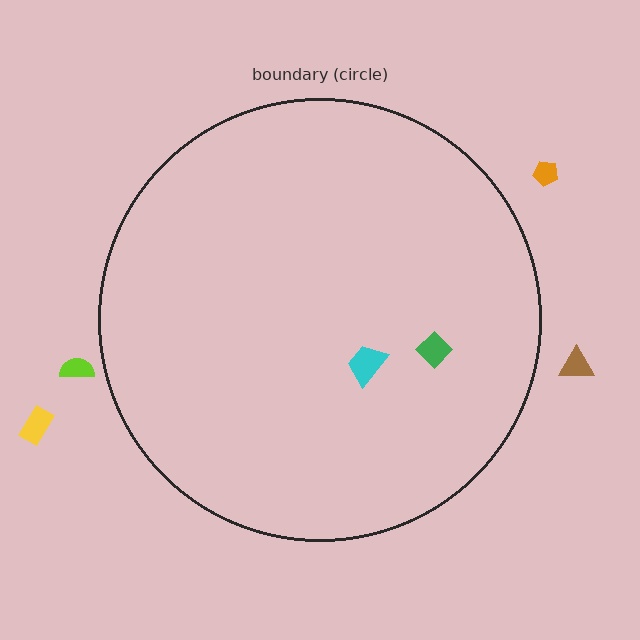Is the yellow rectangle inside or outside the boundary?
Outside.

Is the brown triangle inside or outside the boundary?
Outside.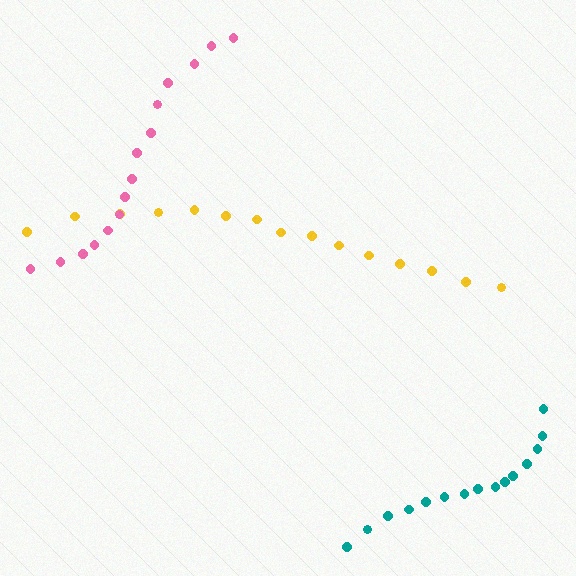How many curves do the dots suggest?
There are 3 distinct paths.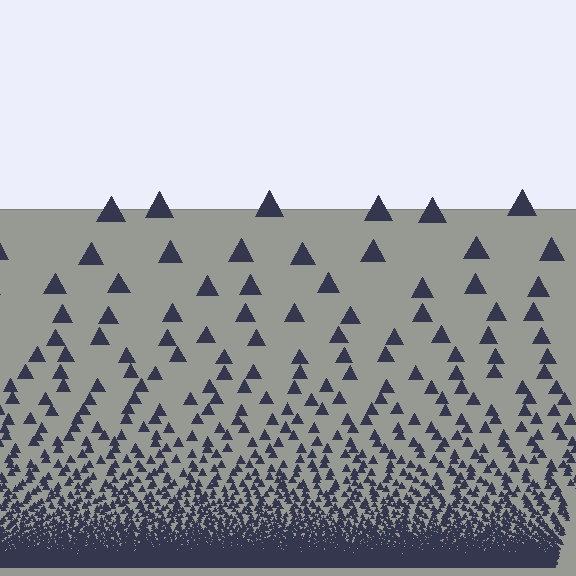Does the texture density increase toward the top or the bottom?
Density increases toward the bottom.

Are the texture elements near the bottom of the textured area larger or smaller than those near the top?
Smaller. The gradient is inverted — elements near the bottom are smaller and denser.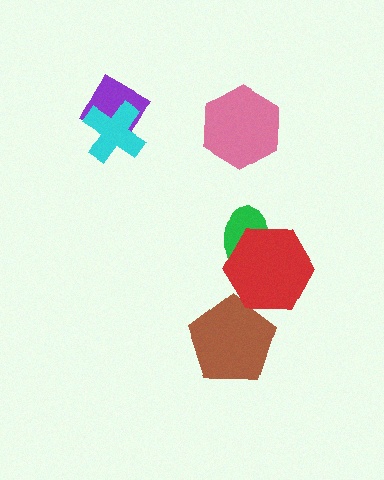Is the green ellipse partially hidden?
Yes, it is partially covered by another shape.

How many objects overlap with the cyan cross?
1 object overlaps with the cyan cross.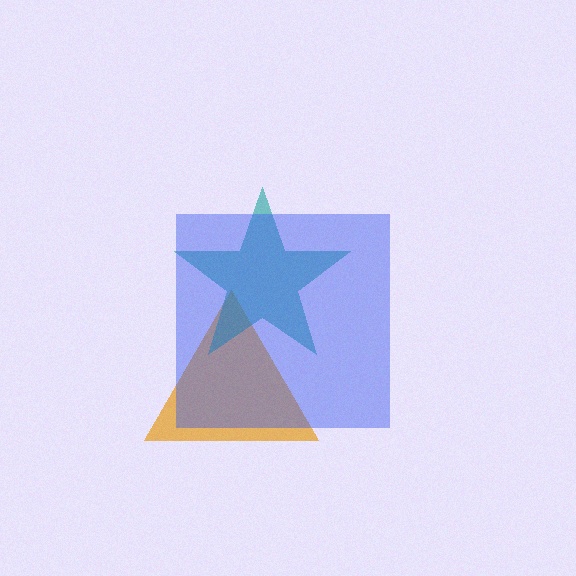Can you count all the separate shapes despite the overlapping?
Yes, there are 3 separate shapes.